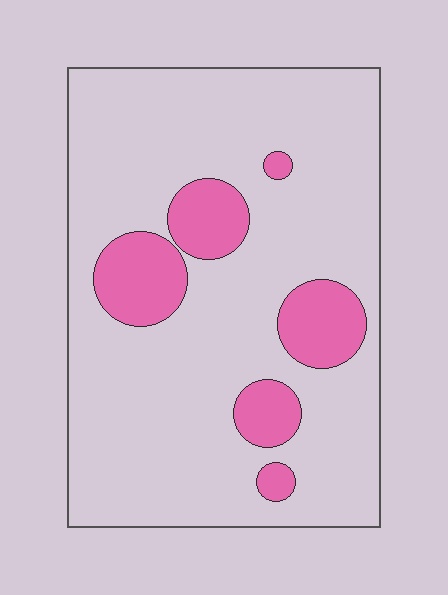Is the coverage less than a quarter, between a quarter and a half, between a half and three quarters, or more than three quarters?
Less than a quarter.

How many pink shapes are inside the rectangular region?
6.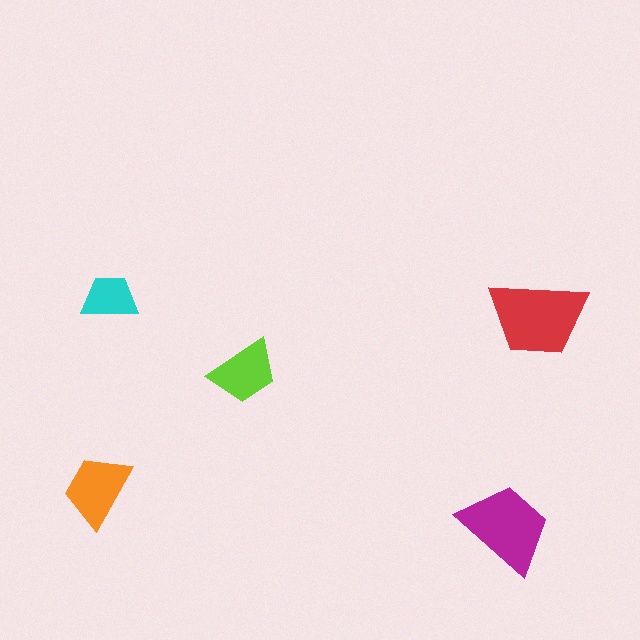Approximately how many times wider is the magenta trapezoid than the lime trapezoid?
About 1.5 times wider.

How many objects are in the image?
There are 5 objects in the image.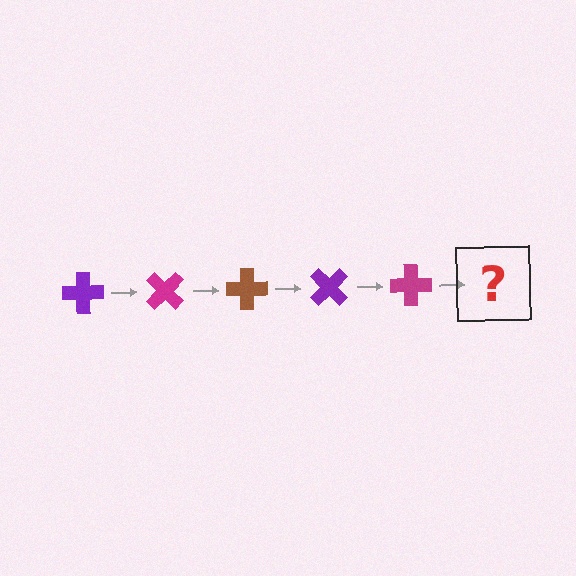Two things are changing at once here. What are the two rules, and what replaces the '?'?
The two rules are that it rotates 45 degrees each step and the color cycles through purple, magenta, and brown. The '?' should be a brown cross, rotated 225 degrees from the start.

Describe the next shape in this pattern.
It should be a brown cross, rotated 225 degrees from the start.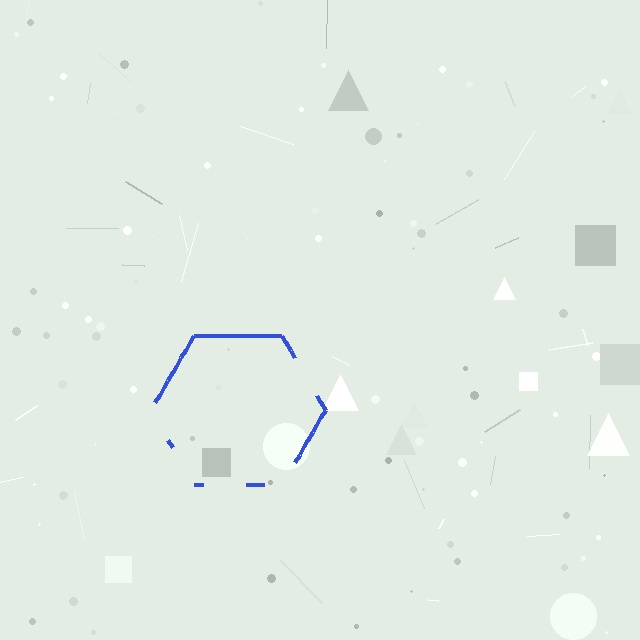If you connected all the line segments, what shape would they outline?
They would outline a hexagon.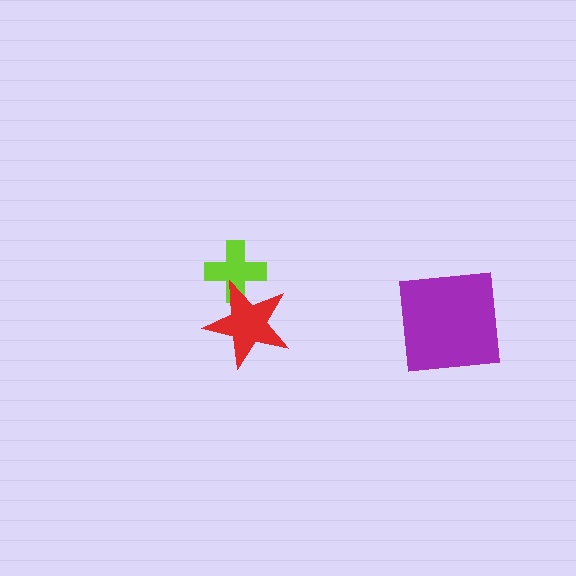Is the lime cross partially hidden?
Yes, it is partially covered by another shape.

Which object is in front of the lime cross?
The red star is in front of the lime cross.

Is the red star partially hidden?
No, no other shape covers it.